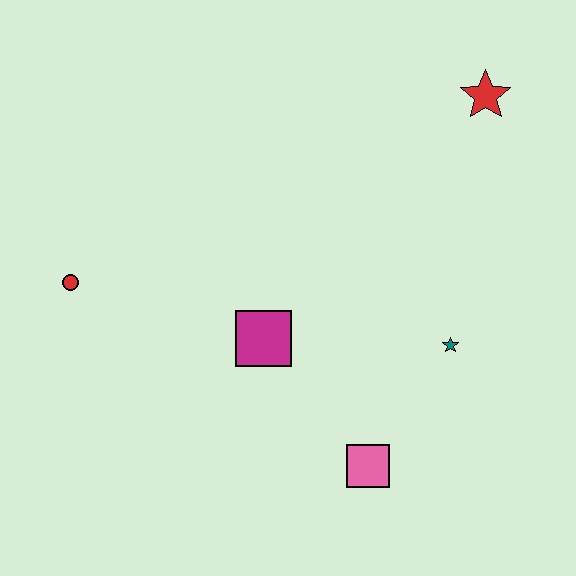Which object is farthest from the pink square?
The red star is farthest from the pink square.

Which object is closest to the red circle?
The magenta square is closest to the red circle.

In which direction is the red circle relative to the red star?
The red circle is to the left of the red star.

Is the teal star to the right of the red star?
No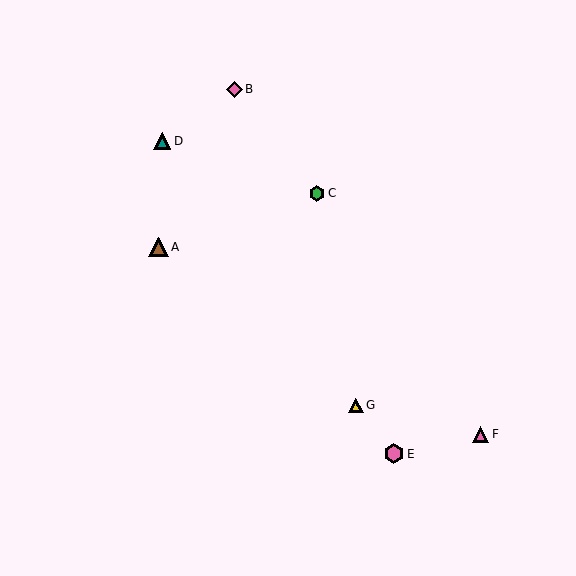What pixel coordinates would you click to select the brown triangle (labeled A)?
Click at (158, 247) to select the brown triangle A.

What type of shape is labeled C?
Shape C is a green hexagon.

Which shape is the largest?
The pink hexagon (labeled E) is the largest.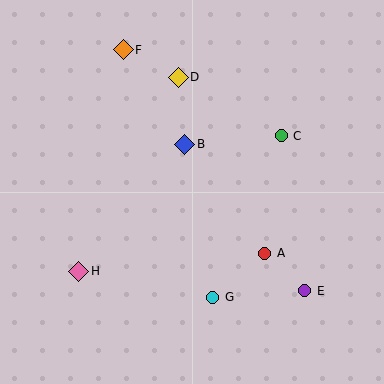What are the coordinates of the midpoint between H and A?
The midpoint between H and A is at (172, 262).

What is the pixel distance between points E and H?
The distance between E and H is 227 pixels.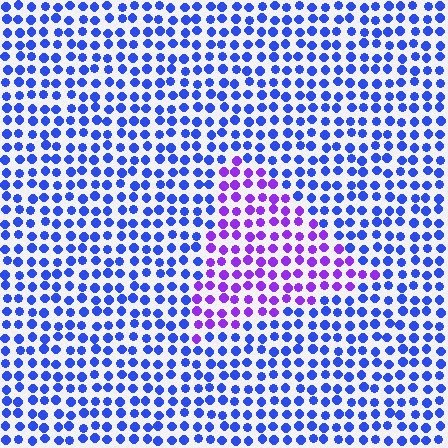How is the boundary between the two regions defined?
The boundary is defined purely by a slight shift in hue (about 45 degrees). Spacing, size, and orientation are identical on both sides.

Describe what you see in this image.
The image is filled with small blue elements in a uniform arrangement. A triangle-shaped region is visible where the elements are tinted to a slightly different hue, forming a subtle color boundary.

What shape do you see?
I see a triangle.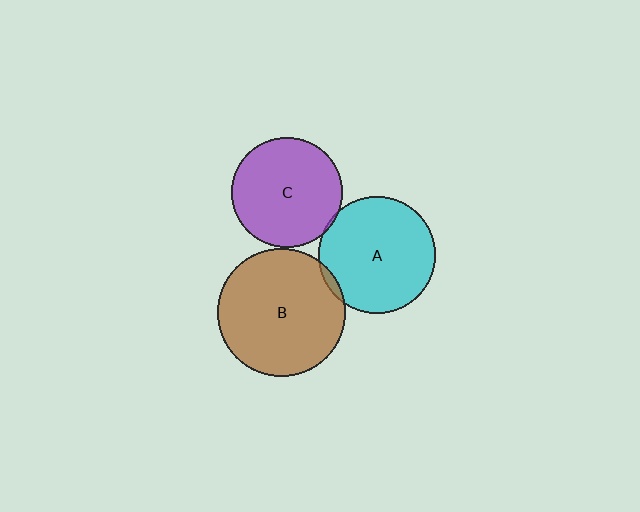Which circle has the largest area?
Circle B (brown).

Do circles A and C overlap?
Yes.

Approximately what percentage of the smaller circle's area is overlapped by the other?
Approximately 5%.